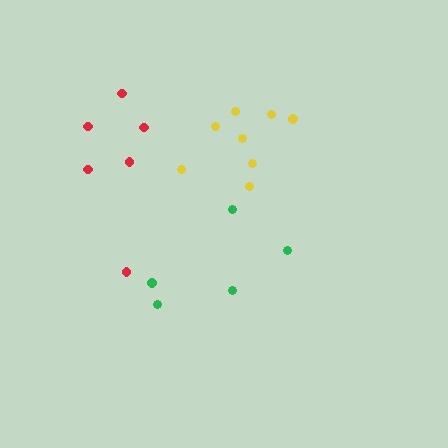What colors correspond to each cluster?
The clusters are colored: yellow, green, red.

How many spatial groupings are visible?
There are 3 spatial groupings.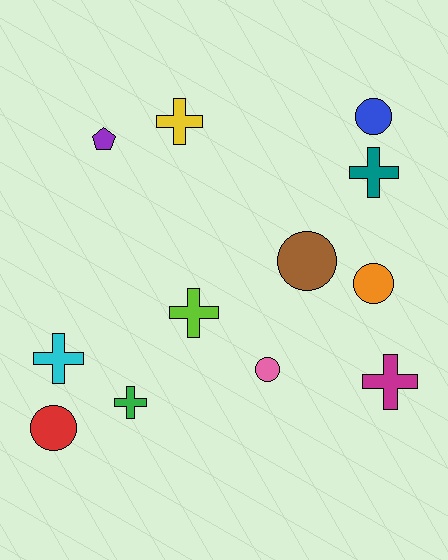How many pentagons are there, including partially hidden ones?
There is 1 pentagon.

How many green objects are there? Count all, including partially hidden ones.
There is 1 green object.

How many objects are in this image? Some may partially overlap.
There are 12 objects.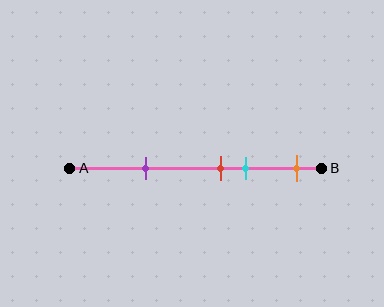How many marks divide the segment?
There are 4 marks dividing the segment.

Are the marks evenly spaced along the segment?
No, the marks are not evenly spaced.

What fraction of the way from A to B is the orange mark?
The orange mark is approximately 90% (0.9) of the way from A to B.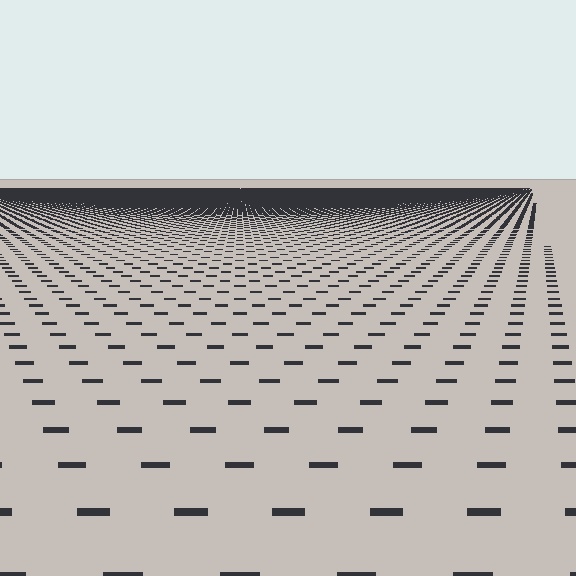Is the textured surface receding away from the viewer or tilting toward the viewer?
The surface is receding away from the viewer. Texture elements get smaller and denser toward the top.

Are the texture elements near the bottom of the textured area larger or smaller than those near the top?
Larger. Near the bottom, elements are closer to the viewer and appear at a bigger on-screen size.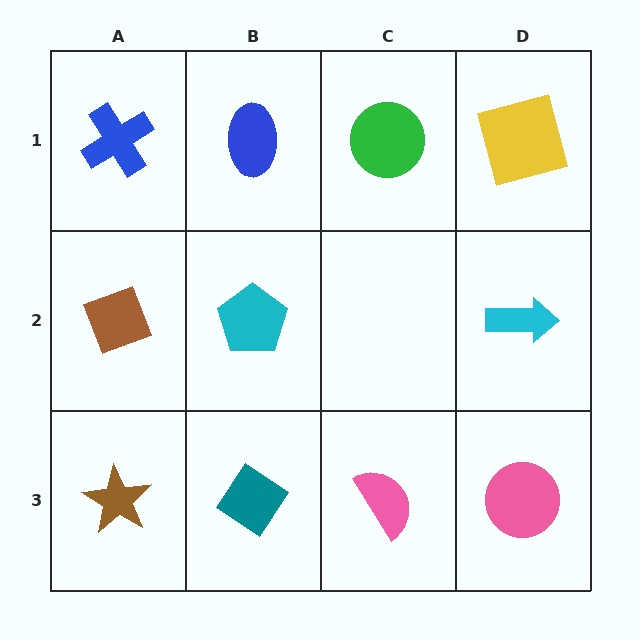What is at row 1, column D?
A yellow square.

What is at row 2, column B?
A cyan pentagon.